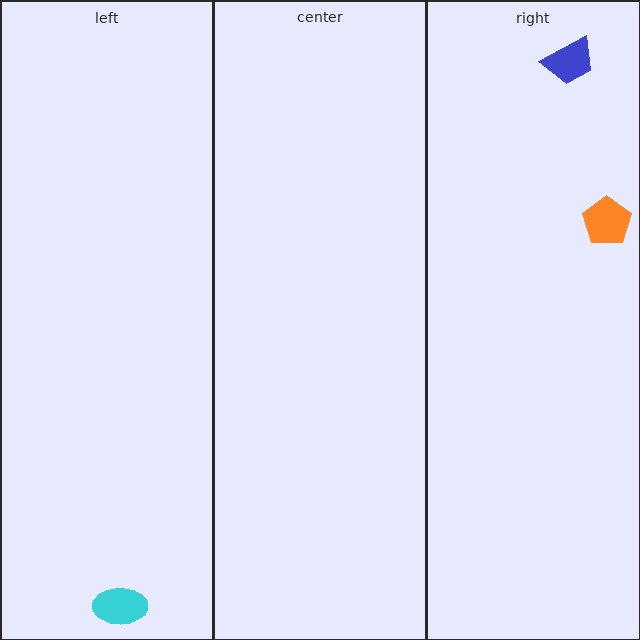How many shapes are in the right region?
2.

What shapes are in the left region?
The cyan ellipse.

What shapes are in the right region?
The orange pentagon, the blue trapezoid.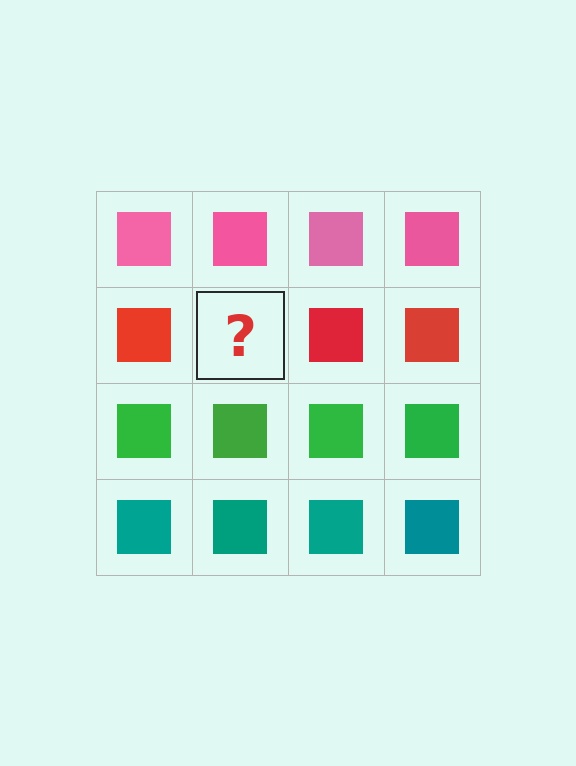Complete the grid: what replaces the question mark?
The question mark should be replaced with a red square.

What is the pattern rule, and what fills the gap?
The rule is that each row has a consistent color. The gap should be filled with a red square.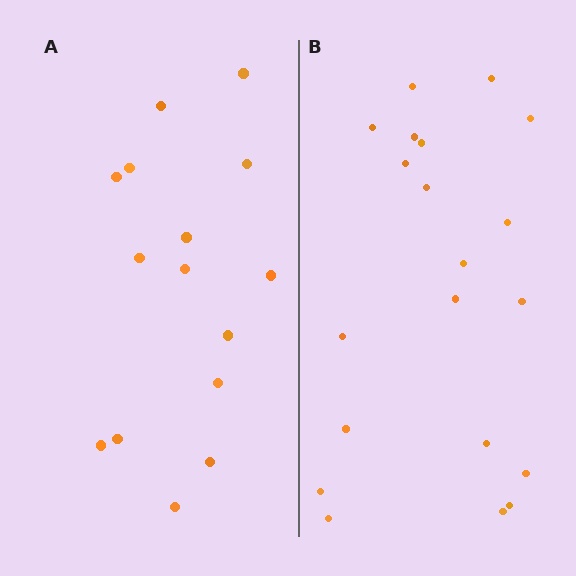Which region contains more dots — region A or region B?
Region B (the right region) has more dots.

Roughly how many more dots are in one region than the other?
Region B has about 5 more dots than region A.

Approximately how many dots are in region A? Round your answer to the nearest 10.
About 20 dots. (The exact count is 15, which rounds to 20.)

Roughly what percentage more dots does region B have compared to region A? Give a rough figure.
About 35% more.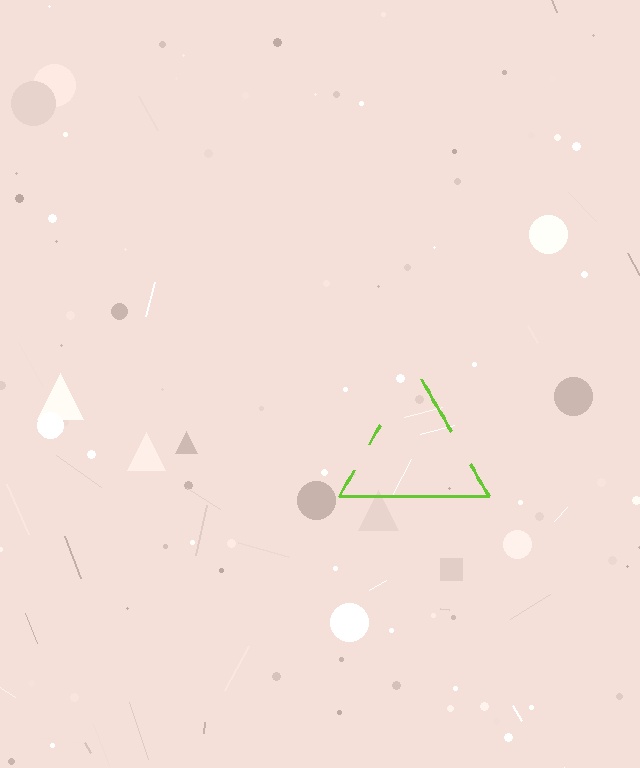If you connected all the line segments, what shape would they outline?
They would outline a triangle.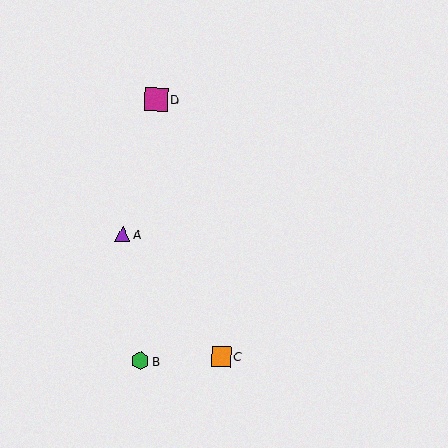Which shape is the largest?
The magenta square (labeled D) is the largest.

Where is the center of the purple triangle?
The center of the purple triangle is at (123, 234).